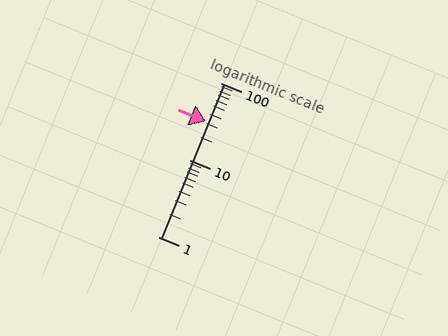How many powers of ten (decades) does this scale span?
The scale spans 2 decades, from 1 to 100.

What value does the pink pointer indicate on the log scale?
The pointer indicates approximately 32.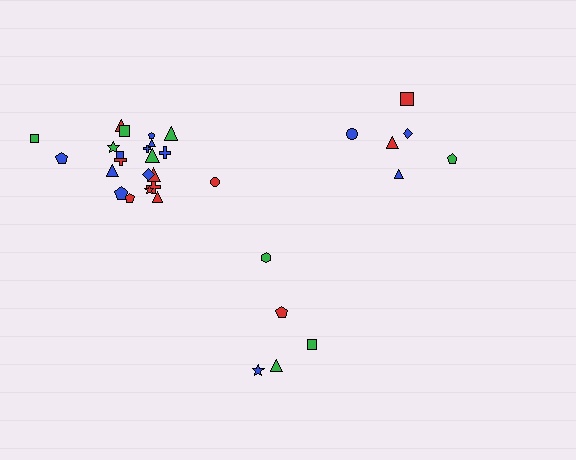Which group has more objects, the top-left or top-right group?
The top-left group.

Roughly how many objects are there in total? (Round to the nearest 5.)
Roughly 35 objects in total.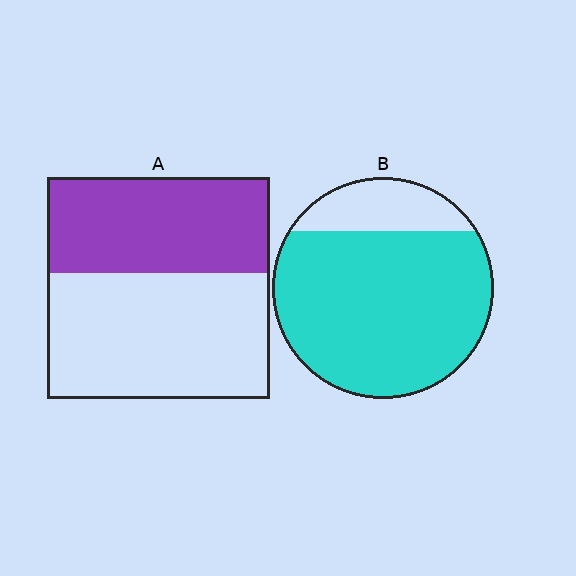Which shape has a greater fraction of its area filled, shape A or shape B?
Shape B.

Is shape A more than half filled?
No.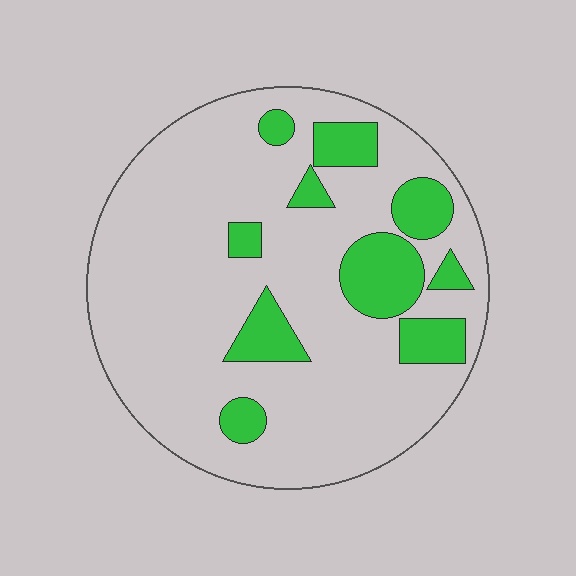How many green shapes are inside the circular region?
10.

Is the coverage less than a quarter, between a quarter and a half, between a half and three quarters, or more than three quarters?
Less than a quarter.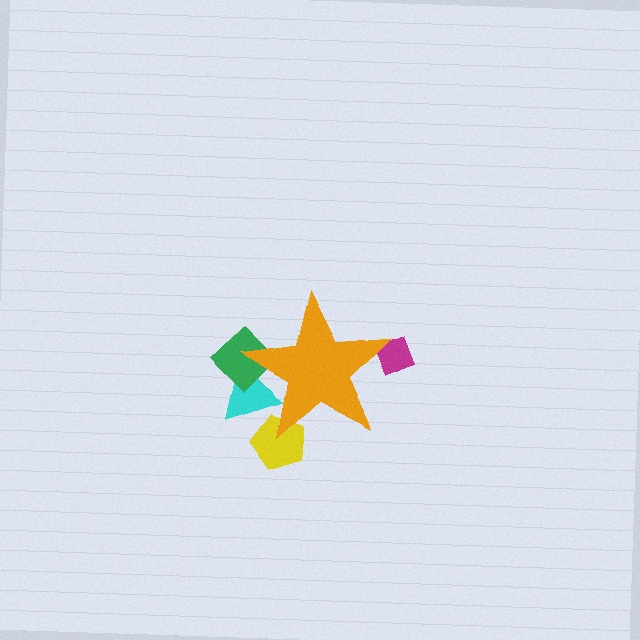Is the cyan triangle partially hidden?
Yes, the cyan triangle is partially hidden behind the orange star.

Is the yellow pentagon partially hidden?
Yes, the yellow pentagon is partially hidden behind the orange star.